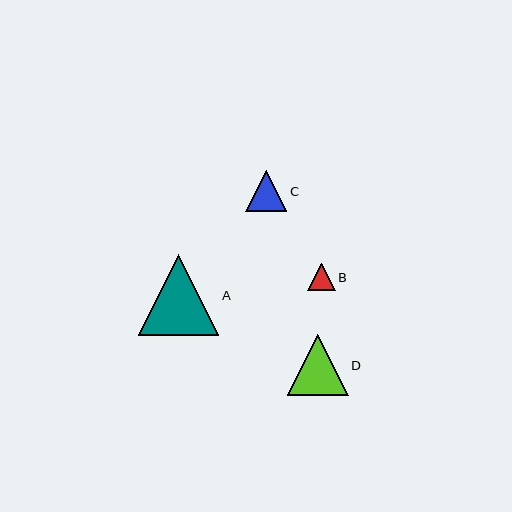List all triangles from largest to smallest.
From largest to smallest: A, D, C, B.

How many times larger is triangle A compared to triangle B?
Triangle A is approximately 2.9 times the size of triangle B.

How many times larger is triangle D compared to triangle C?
Triangle D is approximately 1.5 times the size of triangle C.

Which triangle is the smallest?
Triangle B is the smallest with a size of approximately 28 pixels.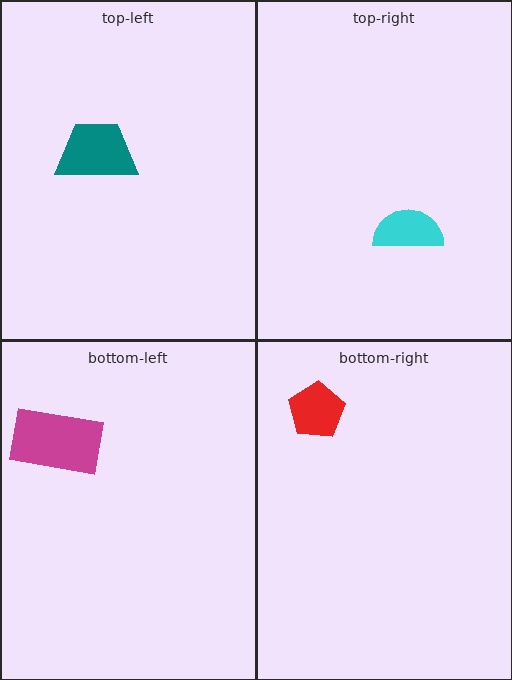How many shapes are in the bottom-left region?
1.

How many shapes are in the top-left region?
1.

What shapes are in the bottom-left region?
The magenta rectangle.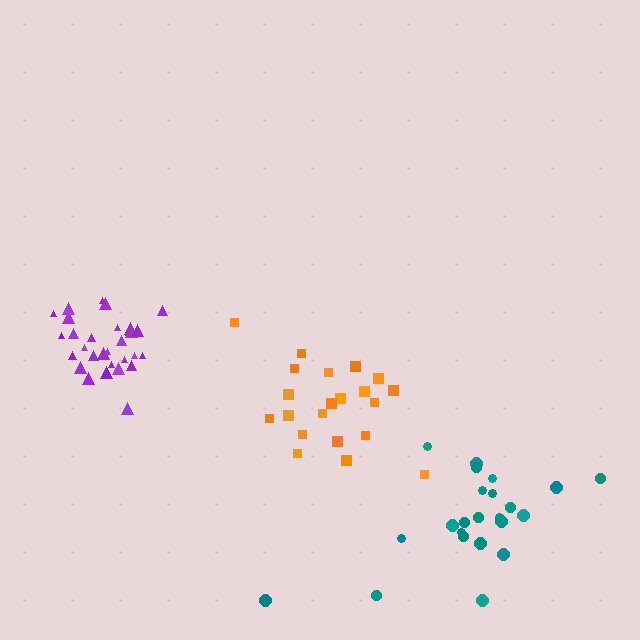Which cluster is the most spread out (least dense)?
Teal.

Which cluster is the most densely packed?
Purple.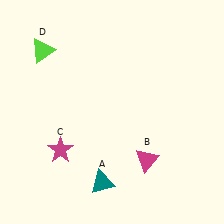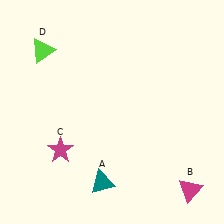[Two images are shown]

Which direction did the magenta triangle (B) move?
The magenta triangle (B) moved right.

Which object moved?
The magenta triangle (B) moved right.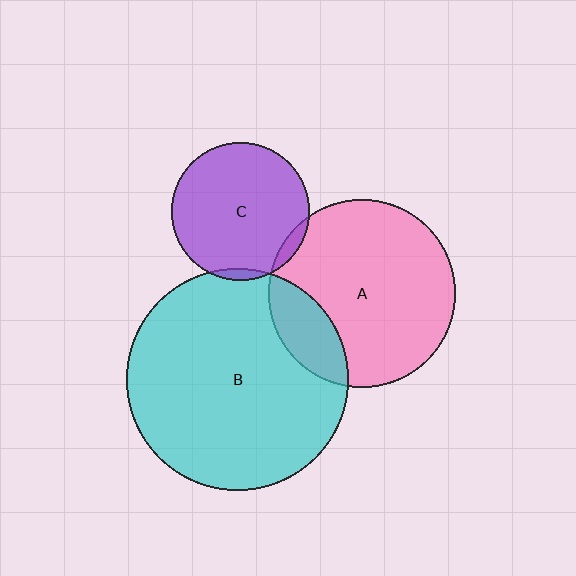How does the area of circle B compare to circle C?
Approximately 2.6 times.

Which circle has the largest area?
Circle B (cyan).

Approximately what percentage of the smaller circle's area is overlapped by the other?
Approximately 5%.